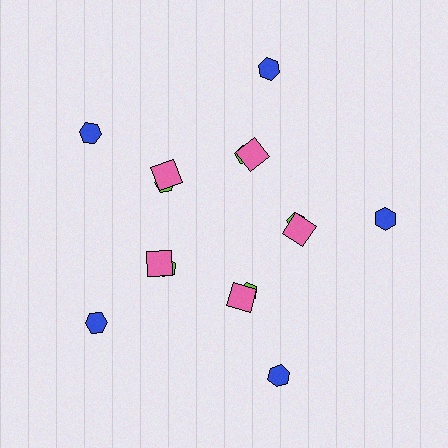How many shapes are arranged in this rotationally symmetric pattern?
There are 15 shapes, arranged in 5 groups of 3.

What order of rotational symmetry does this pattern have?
This pattern has 5-fold rotational symmetry.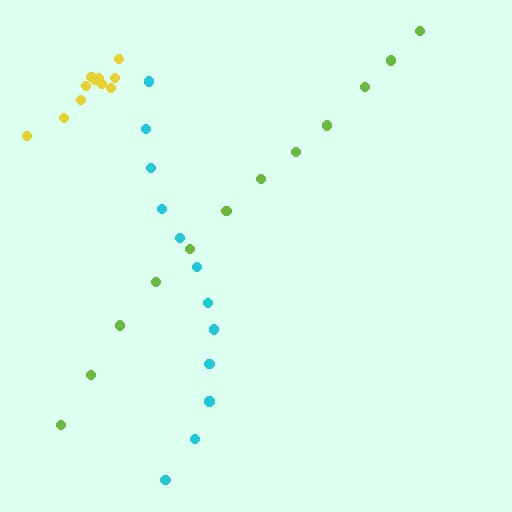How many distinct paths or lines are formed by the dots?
There are 3 distinct paths.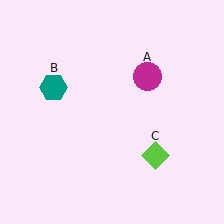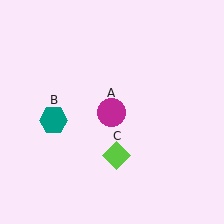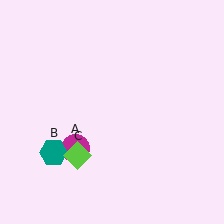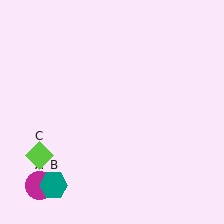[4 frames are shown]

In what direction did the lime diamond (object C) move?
The lime diamond (object C) moved left.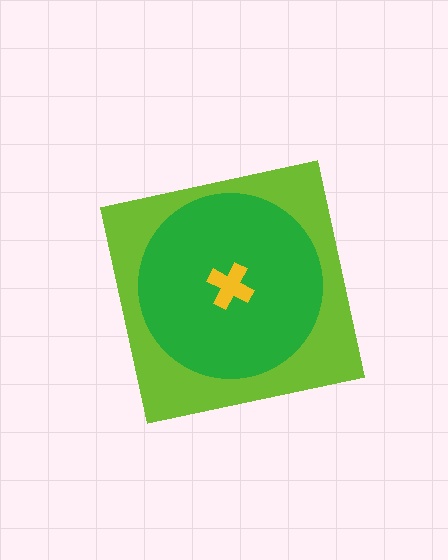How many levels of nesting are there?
3.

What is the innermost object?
The yellow cross.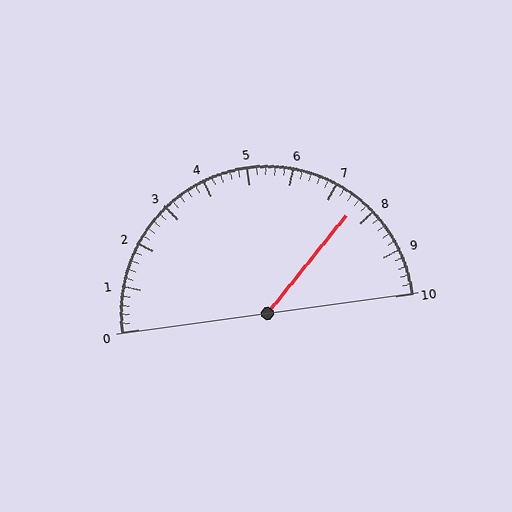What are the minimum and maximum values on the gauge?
The gauge ranges from 0 to 10.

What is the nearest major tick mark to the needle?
The nearest major tick mark is 8.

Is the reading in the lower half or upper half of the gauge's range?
The reading is in the upper half of the range (0 to 10).